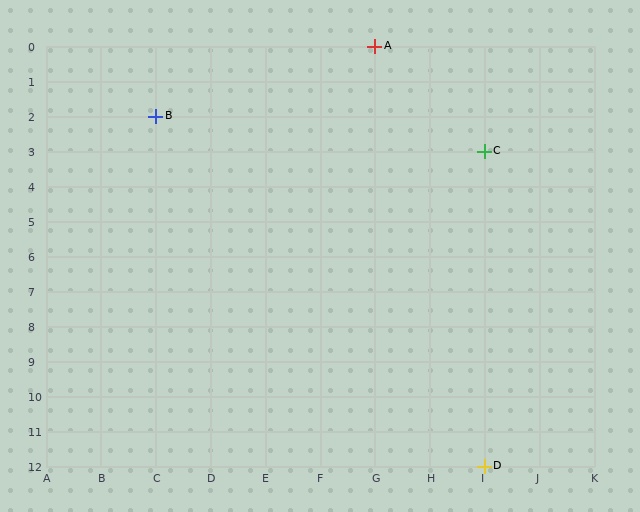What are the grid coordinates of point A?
Point A is at grid coordinates (G, 0).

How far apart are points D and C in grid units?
Points D and C are 9 rows apart.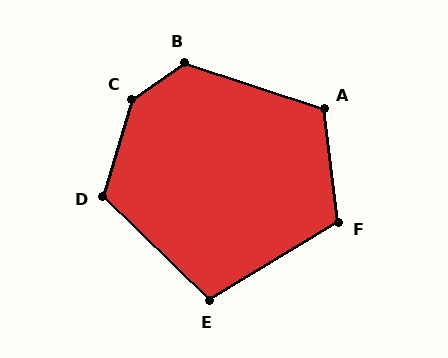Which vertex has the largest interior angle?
C, at approximately 140 degrees.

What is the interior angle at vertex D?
Approximately 118 degrees (obtuse).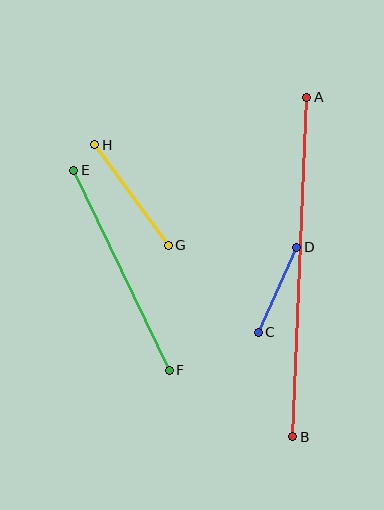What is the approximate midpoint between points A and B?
The midpoint is at approximately (300, 267) pixels.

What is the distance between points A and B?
The distance is approximately 340 pixels.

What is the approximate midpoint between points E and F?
The midpoint is at approximately (122, 270) pixels.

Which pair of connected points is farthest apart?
Points A and B are farthest apart.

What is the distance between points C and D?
The distance is approximately 93 pixels.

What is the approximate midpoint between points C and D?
The midpoint is at approximately (277, 290) pixels.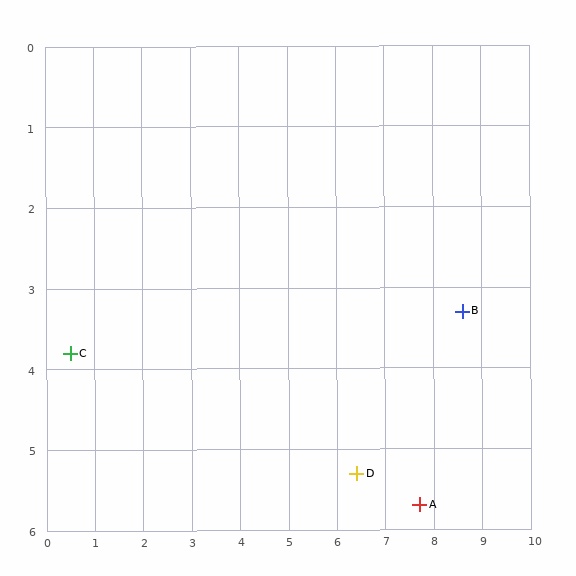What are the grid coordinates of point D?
Point D is at approximately (6.4, 5.3).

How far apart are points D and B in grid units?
Points D and B are about 3.0 grid units apart.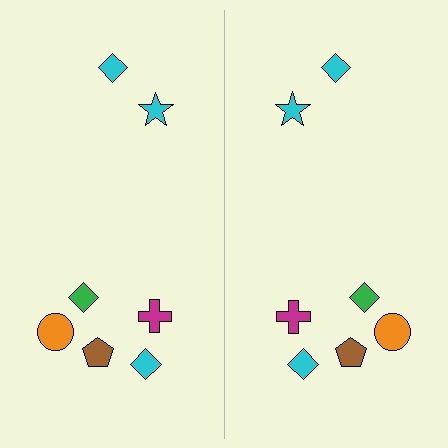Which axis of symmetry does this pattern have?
The pattern has a vertical axis of symmetry running through the center of the image.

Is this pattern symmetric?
Yes, this pattern has bilateral (reflection) symmetry.